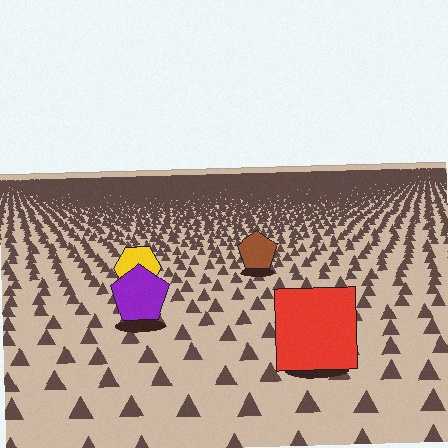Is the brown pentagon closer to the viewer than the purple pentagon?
No. The purple pentagon is closer — you can tell from the texture gradient: the ground texture is coarser near it.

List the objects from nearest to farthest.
From nearest to farthest: the red square, the purple pentagon, the yellow hexagon, the brown pentagon.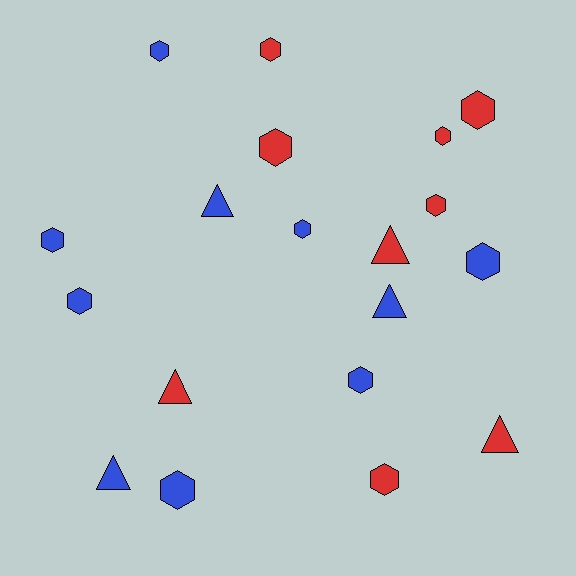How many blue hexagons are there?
There are 7 blue hexagons.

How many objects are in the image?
There are 19 objects.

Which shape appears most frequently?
Hexagon, with 13 objects.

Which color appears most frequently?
Blue, with 10 objects.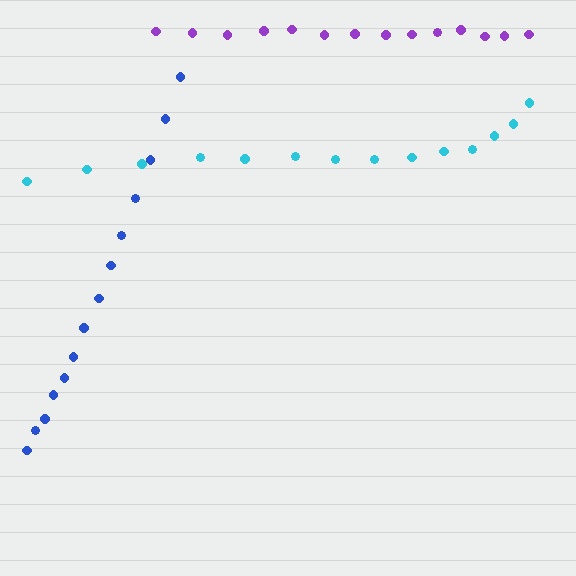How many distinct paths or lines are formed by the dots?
There are 3 distinct paths.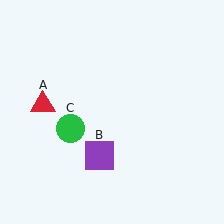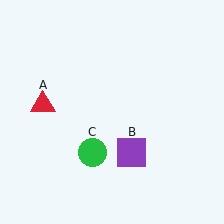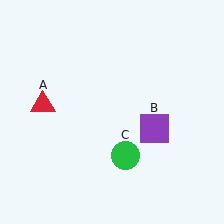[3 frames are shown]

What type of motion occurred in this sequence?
The purple square (object B), green circle (object C) rotated counterclockwise around the center of the scene.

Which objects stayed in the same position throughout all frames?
Red triangle (object A) remained stationary.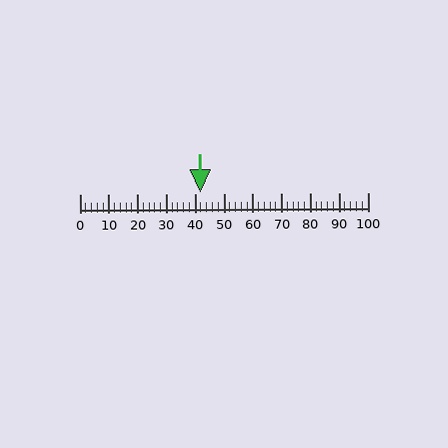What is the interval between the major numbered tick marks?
The major tick marks are spaced 10 units apart.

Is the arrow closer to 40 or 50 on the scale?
The arrow is closer to 40.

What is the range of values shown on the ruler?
The ruler shows values from 0 to 100.